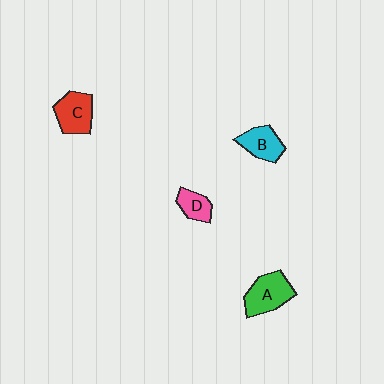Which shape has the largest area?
Shape A (green).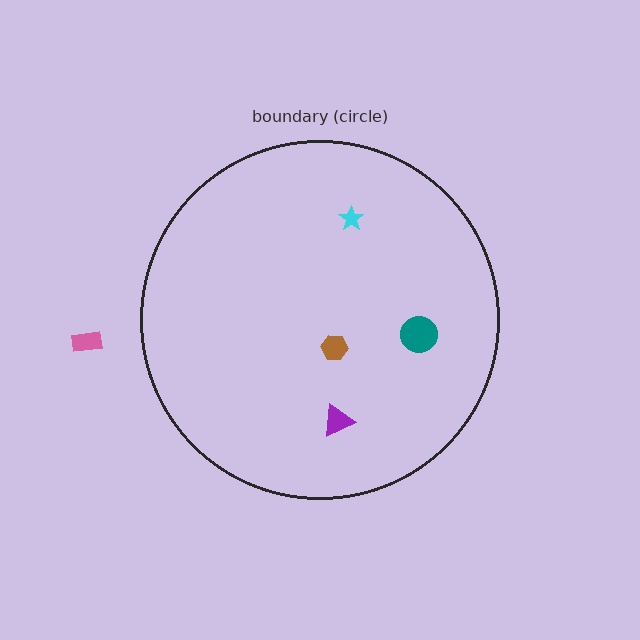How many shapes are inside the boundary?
4 inside, 1 outside.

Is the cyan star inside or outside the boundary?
Inside.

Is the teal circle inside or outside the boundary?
Inside.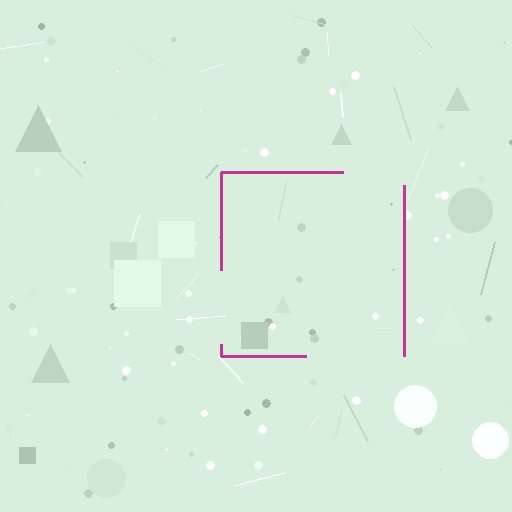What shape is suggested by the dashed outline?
The dashed outline suggests a square.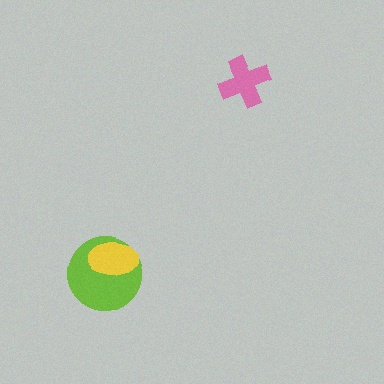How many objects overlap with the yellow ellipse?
1 object overlaps with the yellow ellipse.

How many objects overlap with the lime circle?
1 object overlaps with the lime circle.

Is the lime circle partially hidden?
Yes, it is partially covered by another shape.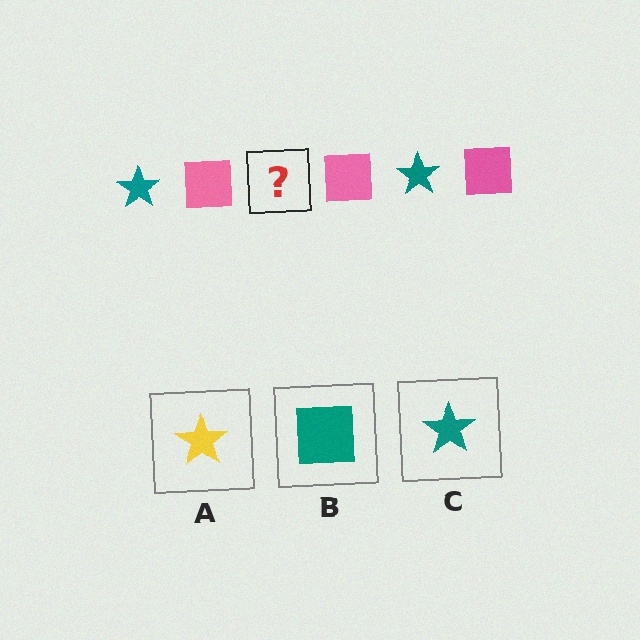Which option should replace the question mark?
Option C.